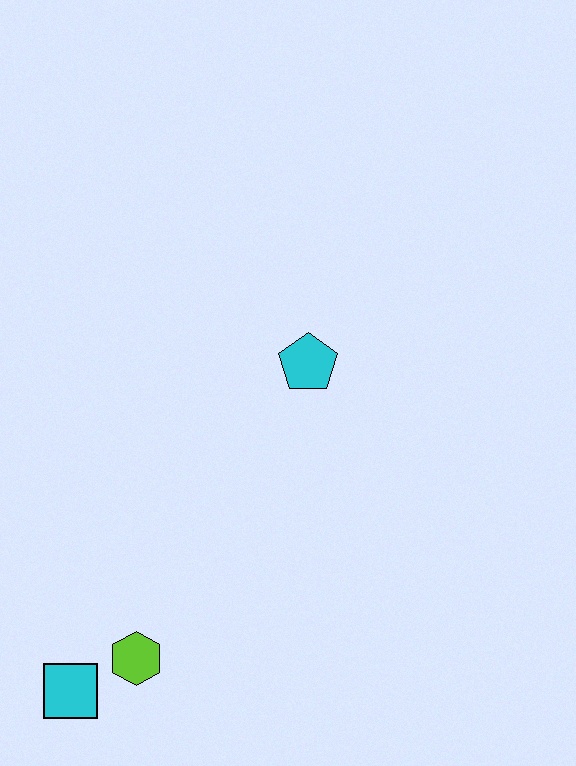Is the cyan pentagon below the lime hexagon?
No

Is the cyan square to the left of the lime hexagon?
Yes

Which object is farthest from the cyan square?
The cyan pentagon is farthest from the cyan square.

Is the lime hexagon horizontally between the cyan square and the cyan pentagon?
Yes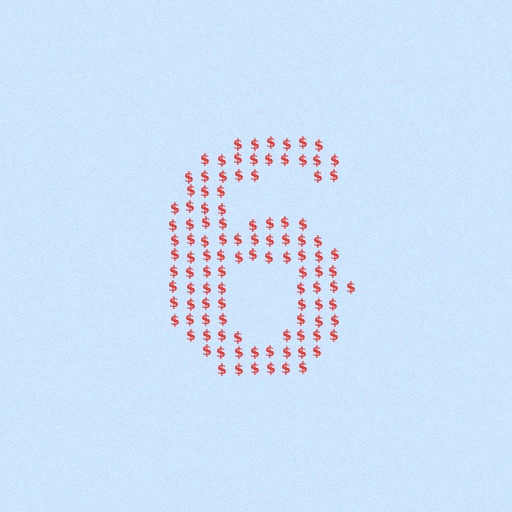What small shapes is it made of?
It is made of small dollar signs.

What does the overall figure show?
The overall figure shows the digit 6.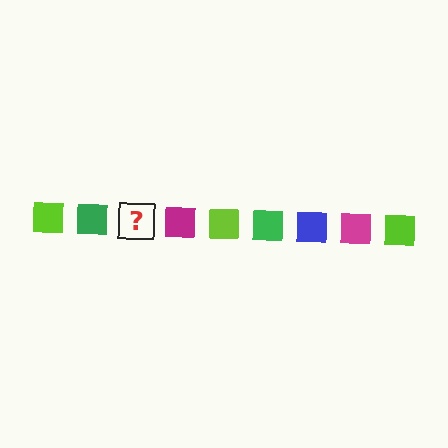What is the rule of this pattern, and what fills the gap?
The rule is that the pattern cycles through lime, green, blue, magenta squares. The gap should be filled with a blue square.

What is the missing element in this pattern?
The missing element is a blue square.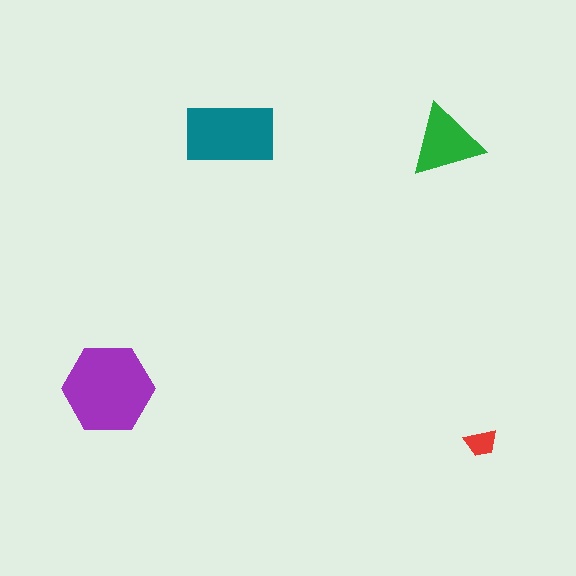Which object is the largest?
The purple hexagon.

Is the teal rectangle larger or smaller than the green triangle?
Larger.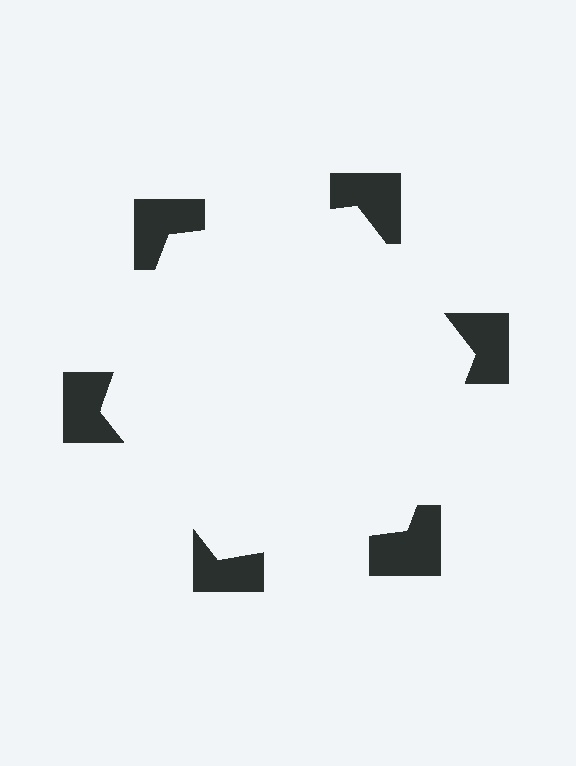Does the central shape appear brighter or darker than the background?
It typically appears slightly brighter than the background, even though no actual brightness change is drawn.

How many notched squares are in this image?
There are 6 — one at each vertex of the illusory hexagon.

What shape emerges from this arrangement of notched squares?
An illusory hexagon — its edges are inferred from the aligned wedge cuts in the notched squares, not physically drawn.